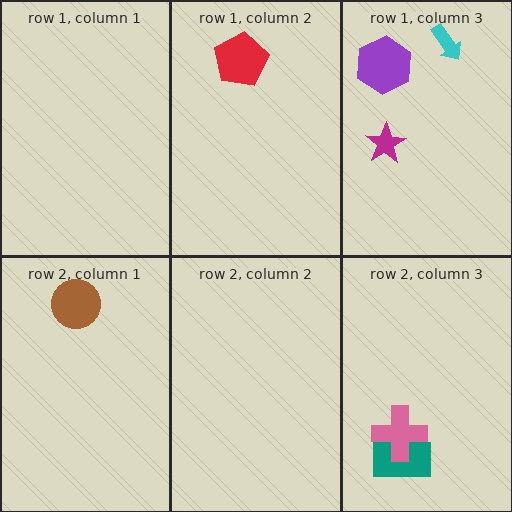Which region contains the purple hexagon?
The row 1, column 3 region.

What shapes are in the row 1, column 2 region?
The red pentagon.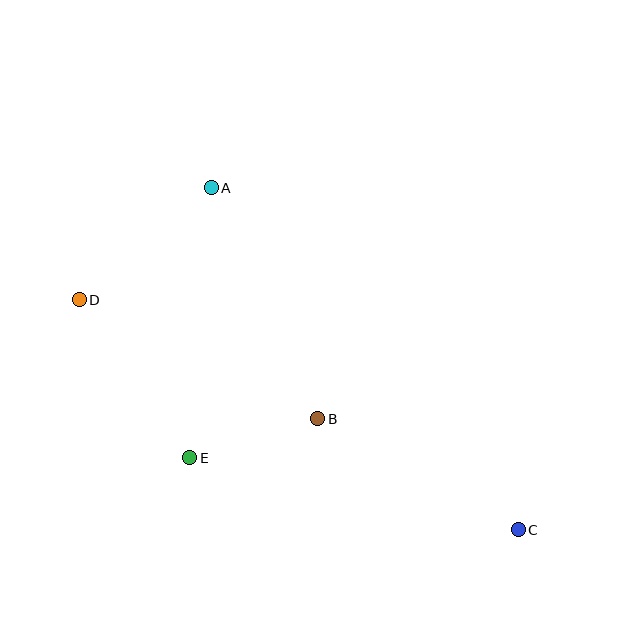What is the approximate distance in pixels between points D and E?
The distance between D and E is approximately 193 pixels.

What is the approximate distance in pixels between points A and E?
The distance between A and E is approximately 271 pixels.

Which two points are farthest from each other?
Points C and D are farthest from each other.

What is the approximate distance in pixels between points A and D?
The distance between A and D is approximately 173 pixels.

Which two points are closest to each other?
Points B and E are closest to each other.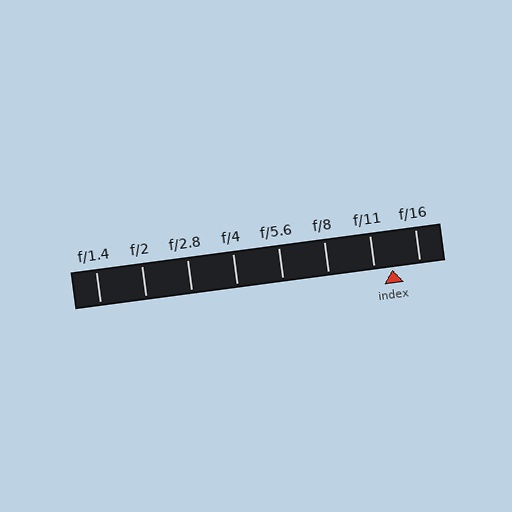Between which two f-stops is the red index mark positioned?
The index mark is between f/11 and f/16.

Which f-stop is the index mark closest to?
The index mark is closest to f/11.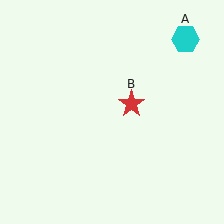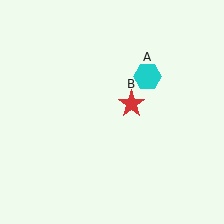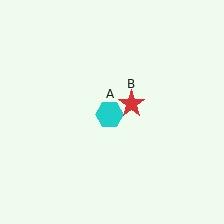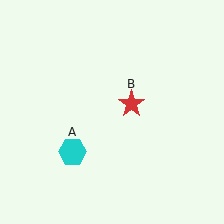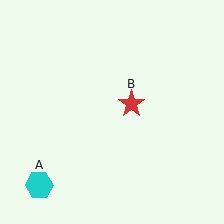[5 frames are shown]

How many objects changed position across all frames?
1 object changed position: cyan hexagon (object A).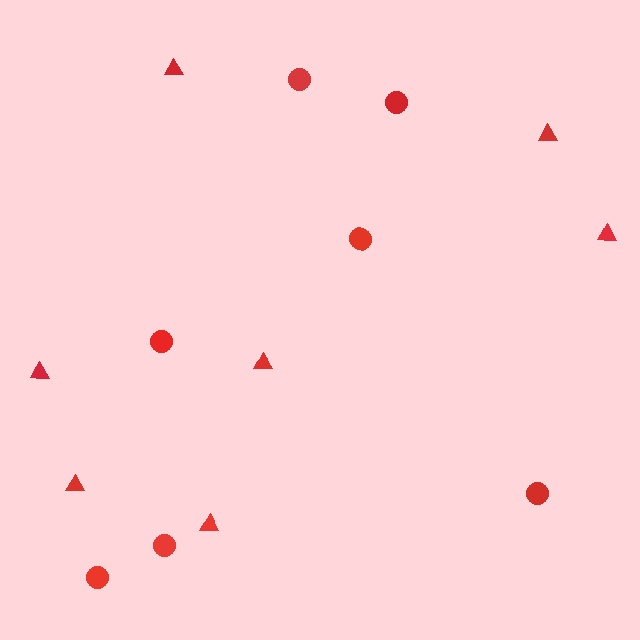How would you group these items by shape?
There are 2 groups: one group of circles (7) and one group of triangles (7).